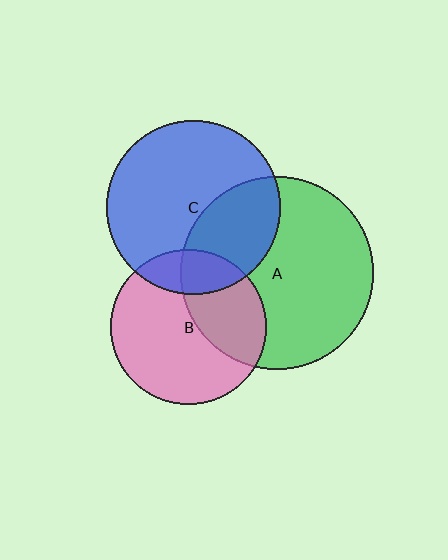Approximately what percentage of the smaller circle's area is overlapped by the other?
Approximately 35%.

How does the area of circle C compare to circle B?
Approximately 1.2 times.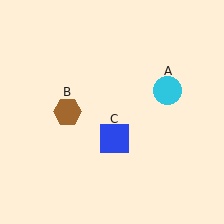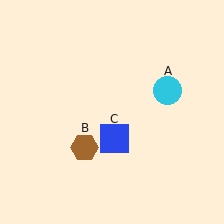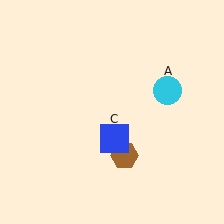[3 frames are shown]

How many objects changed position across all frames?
1 object changed position: brown hexagon (object B).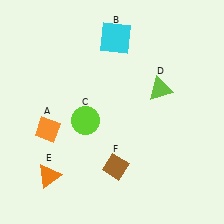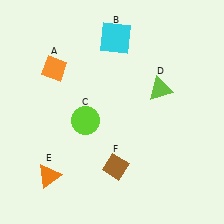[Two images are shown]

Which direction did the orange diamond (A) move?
The orange diamond (A) moved up.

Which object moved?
The orange diamond (A) moved up.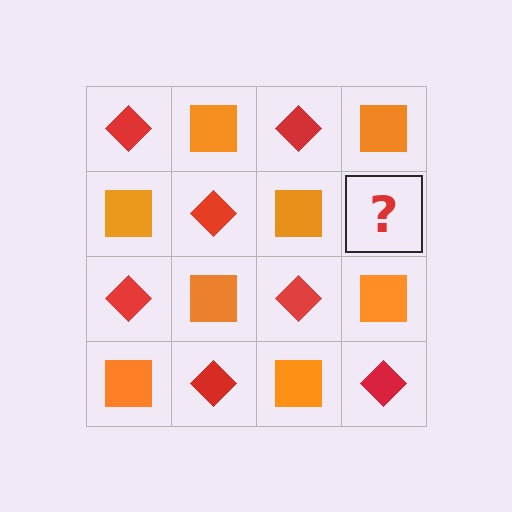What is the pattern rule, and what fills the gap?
The rule is that it alternates red diamond and orange square in a checkerboard pattern. The gap should be filled with a red diamond.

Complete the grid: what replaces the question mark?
The question mark should be replaced with a red diamond.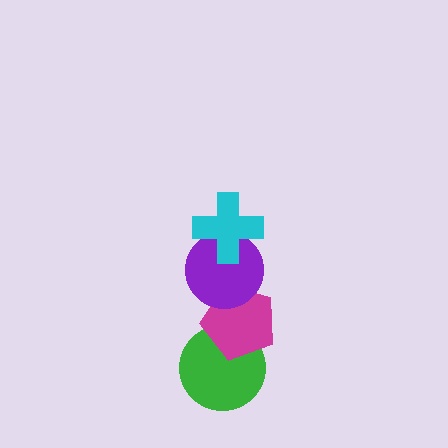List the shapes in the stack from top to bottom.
From top to bottom: the cyan cross, the purple circle, the magenta pentagon, the green circle.